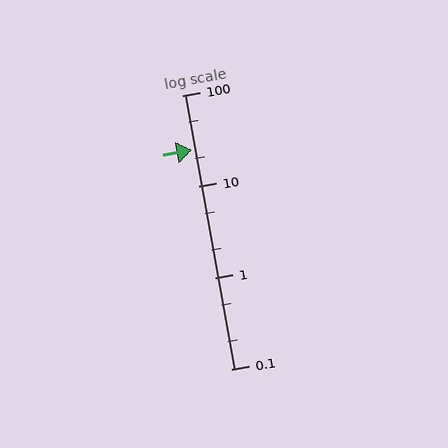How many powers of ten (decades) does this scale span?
The scale spans 3 decades, from 0.1 to 100.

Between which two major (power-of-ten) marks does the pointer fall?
The pointer is between 10 and 100.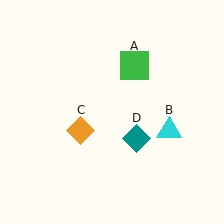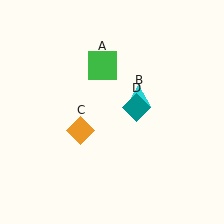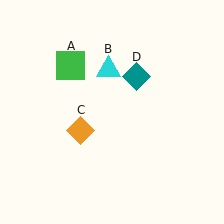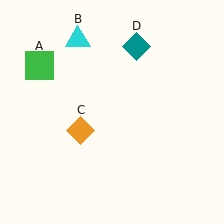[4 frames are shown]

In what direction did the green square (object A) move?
The green square (object A) moved left.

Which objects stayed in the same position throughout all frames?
Orange diamond (object C) remained stationary.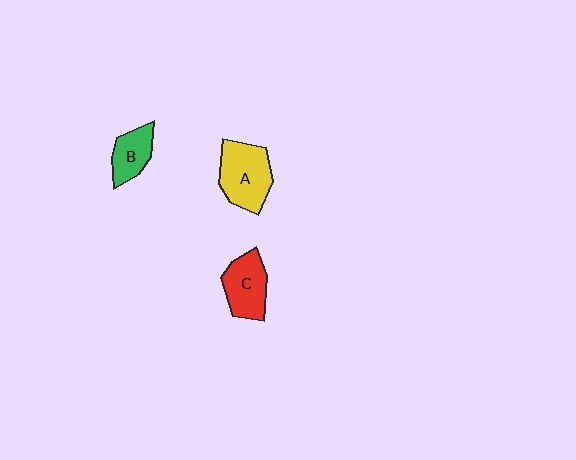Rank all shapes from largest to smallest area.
From largest to smallest: A (yellow), C (red), B (green).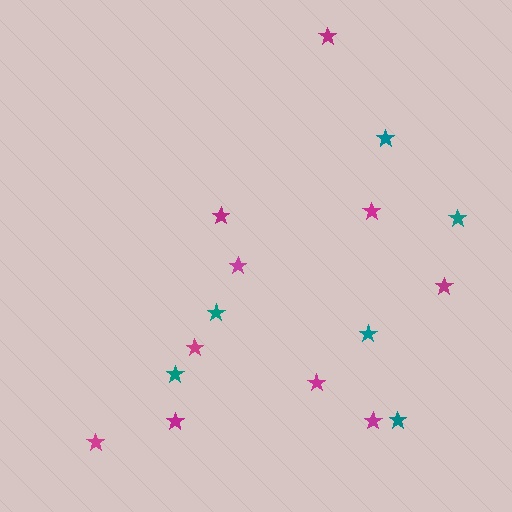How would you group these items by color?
There are 2 groups: one group of magenta stars (10) and one group of teal stars (6).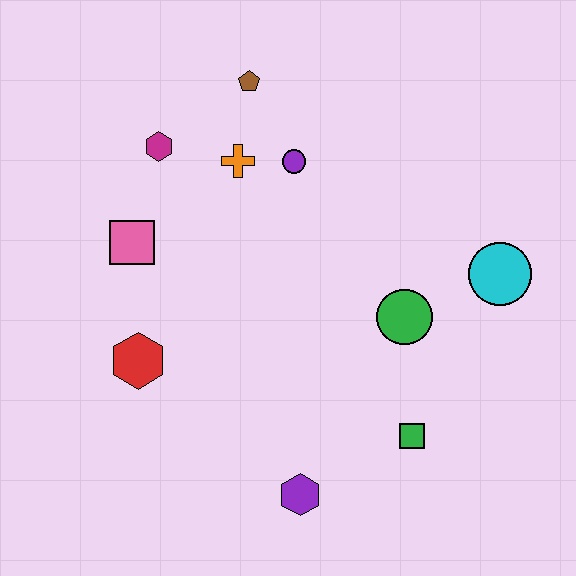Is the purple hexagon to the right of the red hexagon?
Yes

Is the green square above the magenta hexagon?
No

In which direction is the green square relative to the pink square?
The green square is to the right of the pink square.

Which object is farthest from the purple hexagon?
The brown pentagon is farthest from the purple hexagon.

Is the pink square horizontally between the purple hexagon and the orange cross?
No